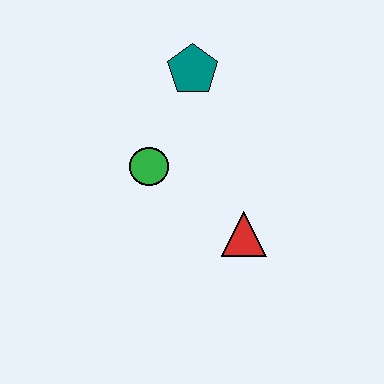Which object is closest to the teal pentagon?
The green circle is closest to the teal pentagon.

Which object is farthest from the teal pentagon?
The red triangle is farthest from the teal pentagon.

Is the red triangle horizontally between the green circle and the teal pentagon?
No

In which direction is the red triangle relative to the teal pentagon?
The red triangle is below the teal pentagon.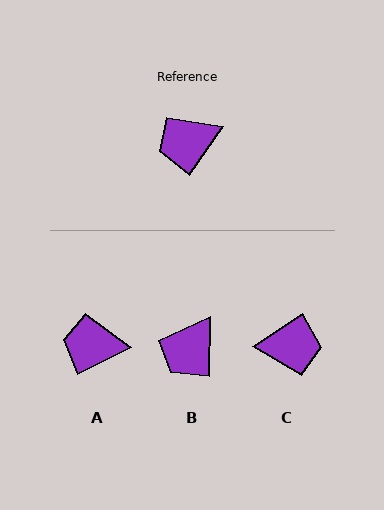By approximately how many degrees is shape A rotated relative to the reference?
Approximately 29 degrees clockwise.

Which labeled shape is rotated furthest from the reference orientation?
C, about 157 degrees away.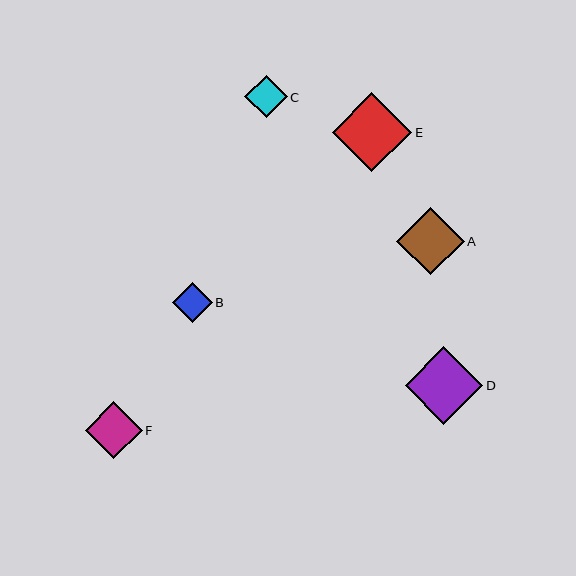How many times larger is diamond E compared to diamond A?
Diamond E is approximately 1.2 times the size of diamond A.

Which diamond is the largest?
Diamond E is the largest with a size of approximately 79 pixels.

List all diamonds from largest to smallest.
From largest to smallest: E, D, A, F, C, B.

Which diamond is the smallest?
Diamond B is the smallest with a size of approximately 40 pixels.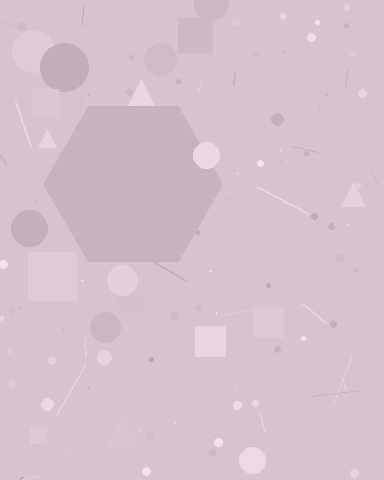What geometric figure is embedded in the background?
A hexagon is embedded in the background.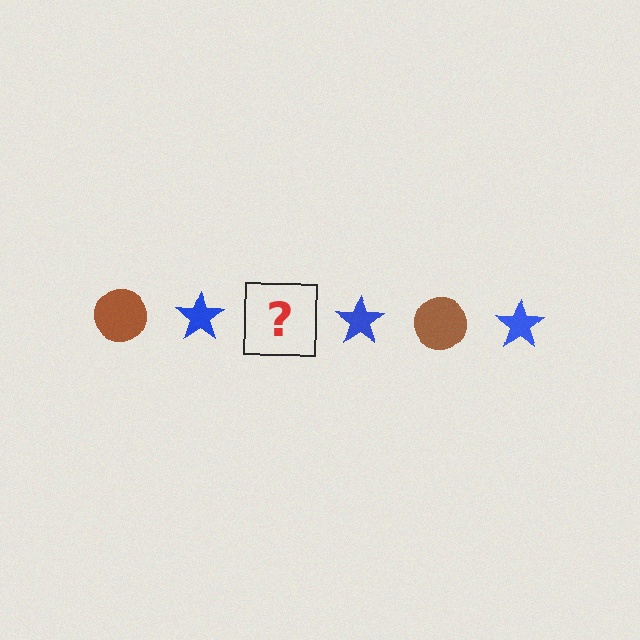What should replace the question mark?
The question mark should be replaced with a brown circle.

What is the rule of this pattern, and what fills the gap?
The rule is that the pattern alternates between brown circle and blue star. The gap should be filled with a brown circle.